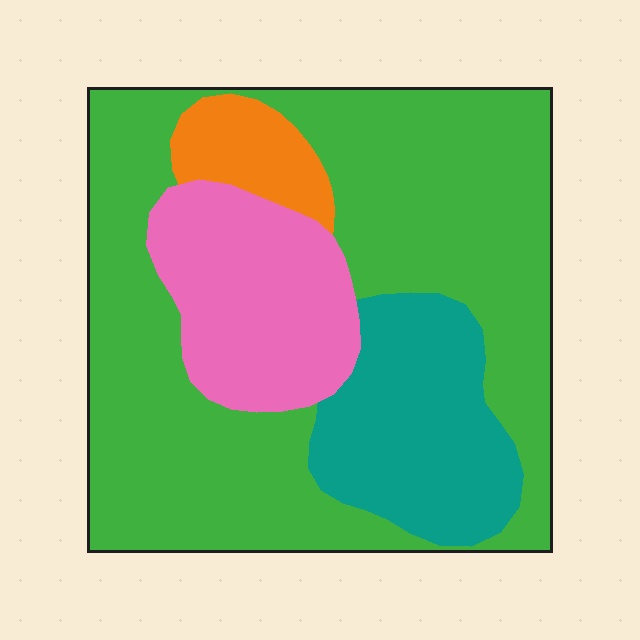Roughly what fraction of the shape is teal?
Teal covers roughly 20% of the shape.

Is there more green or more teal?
Green.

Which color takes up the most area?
Green, at roughly 60%.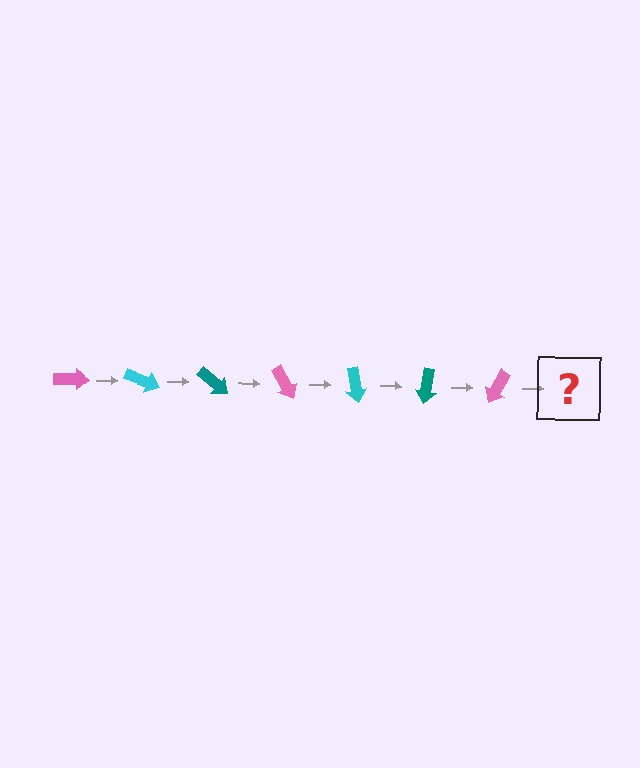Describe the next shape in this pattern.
It should be a cyan arrow, rotated 140 degrees from the start.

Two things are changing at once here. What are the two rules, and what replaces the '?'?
The two rules are that it rotates 20 degrees each step and the color cycles through pink, cyan, and teal. The '?' should be a cyan arrow, rotated 140 degrees from the start.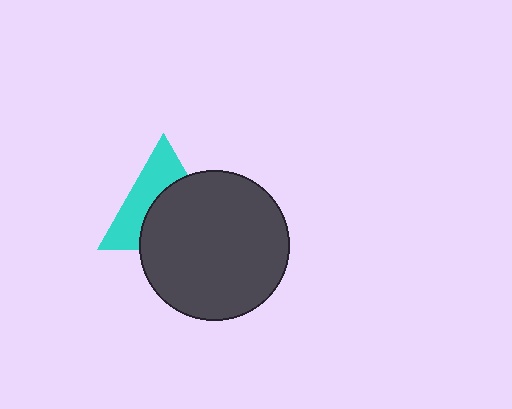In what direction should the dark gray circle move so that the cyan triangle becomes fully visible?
The dark gray circle should move toward the lower-right. That is the shortest direction to clear the overlap and leave the cyan triangle fully visible.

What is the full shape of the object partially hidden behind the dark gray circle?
The partially hidden object is a cyan triangle.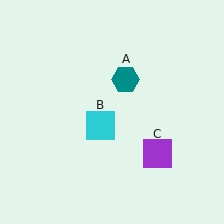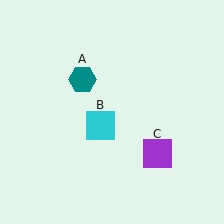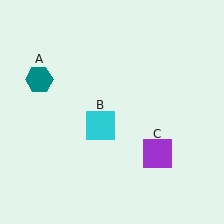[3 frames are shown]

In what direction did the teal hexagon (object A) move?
The teal hexagon (object A) moved left.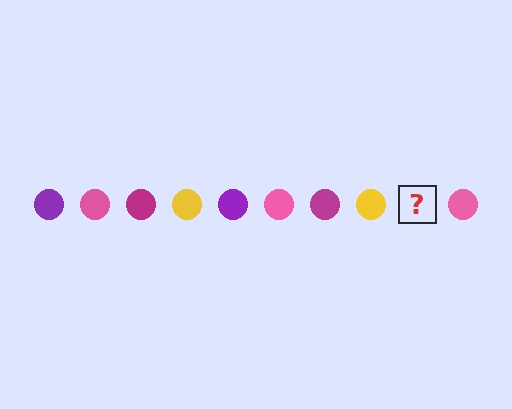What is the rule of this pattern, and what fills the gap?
The rule is that the pattern cycles through purple, pink, magenta, yellow circles. The gap should be filled with a purple circle.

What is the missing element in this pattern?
The missing element is a purple circle.